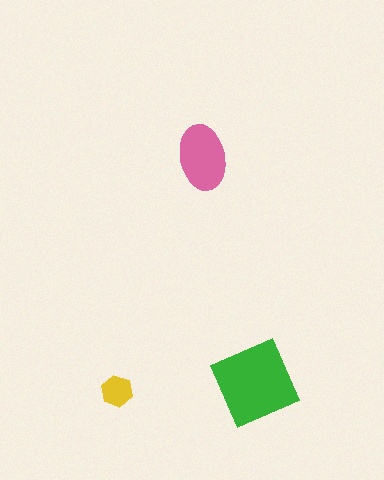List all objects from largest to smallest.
The green diamond, the pink ellipse, the yellow hexagon.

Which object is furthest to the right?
The green diamond is rightmost.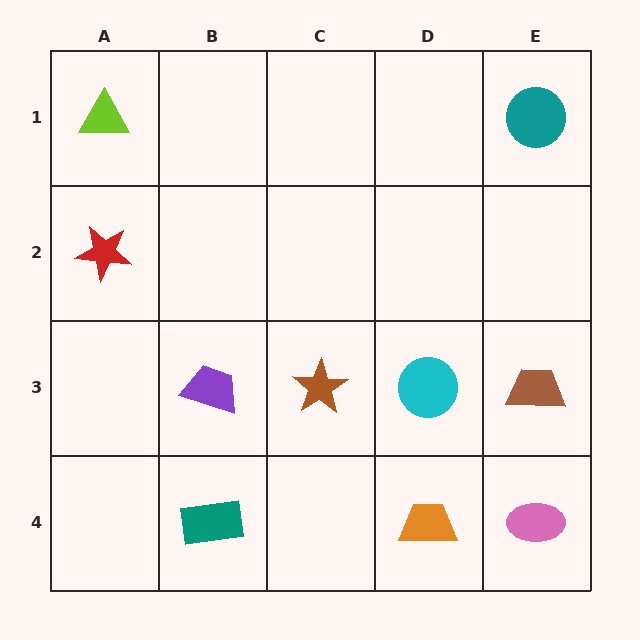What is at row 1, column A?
A lime triangle.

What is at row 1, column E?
A teal circle.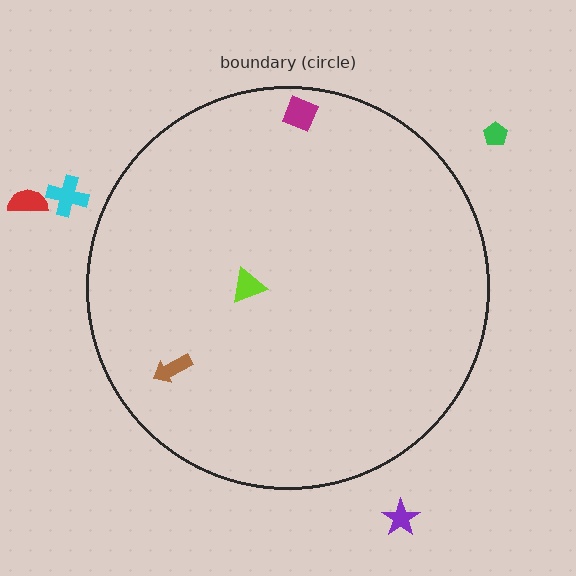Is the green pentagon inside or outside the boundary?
Outside.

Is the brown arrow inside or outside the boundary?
Inside.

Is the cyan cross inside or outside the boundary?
Outside.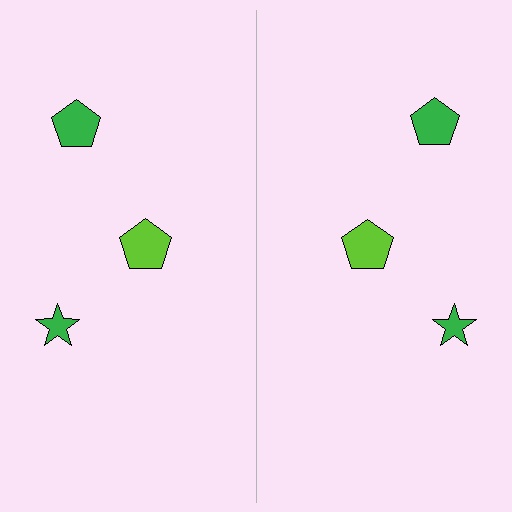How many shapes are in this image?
There are 6 shapes in this image.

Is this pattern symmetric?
Yes, this pattern has bilateral (reflection) symmetry.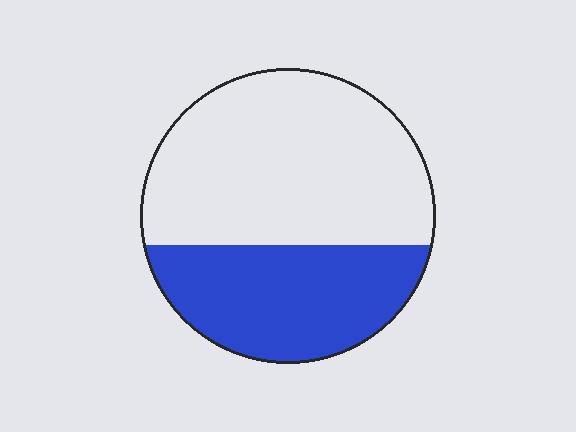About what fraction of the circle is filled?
About three eighths (3/8).